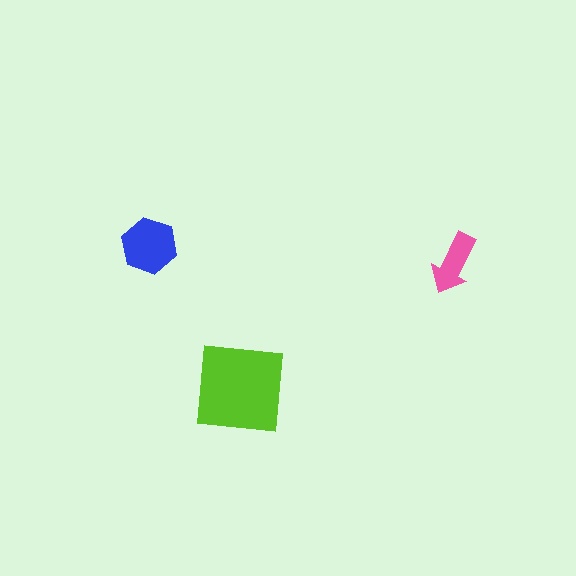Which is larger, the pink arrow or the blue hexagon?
The blue hexagon.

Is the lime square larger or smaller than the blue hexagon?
Larger.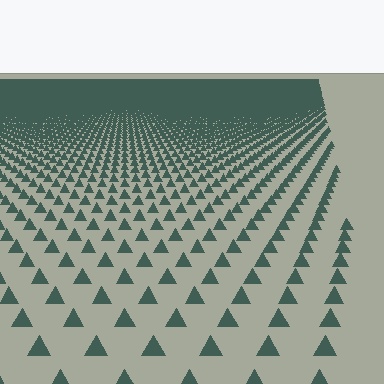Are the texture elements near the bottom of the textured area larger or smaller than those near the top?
Larger. Near the bottom, elements are closer to the viewer and appear at a bigger on-screen size.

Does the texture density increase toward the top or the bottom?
Density increases toward the top.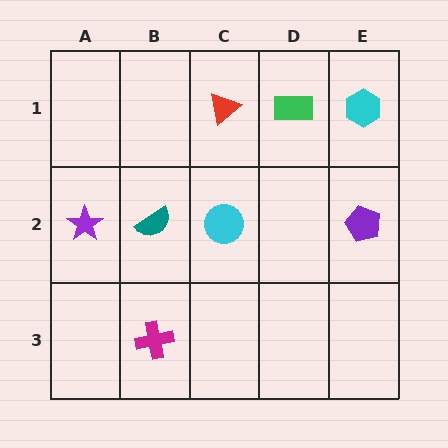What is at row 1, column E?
A cyan hexagon.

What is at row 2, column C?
A cyan circle.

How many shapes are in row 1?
3 shapes.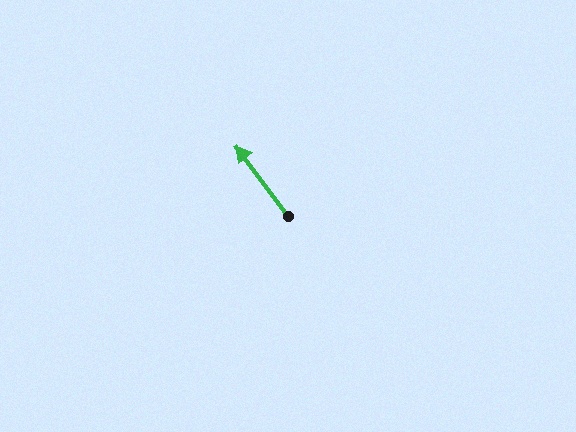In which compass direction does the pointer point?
Northwest.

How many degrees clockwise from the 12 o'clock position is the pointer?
Approximately 324 degrees.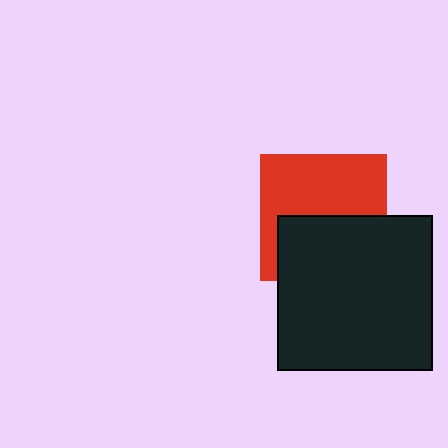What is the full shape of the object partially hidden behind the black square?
The partially hidden object is a red square.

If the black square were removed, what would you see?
You would see the complete red square.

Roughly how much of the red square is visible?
About half of it is visible (roughly 56%).